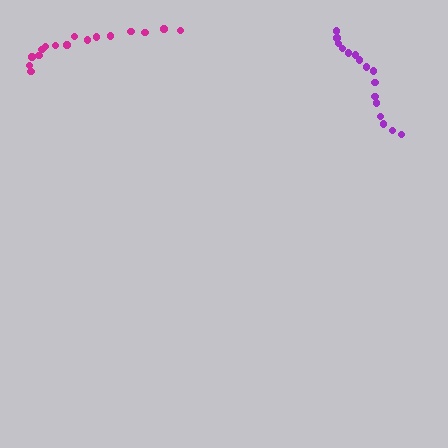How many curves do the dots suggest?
There are 2 distinct paths.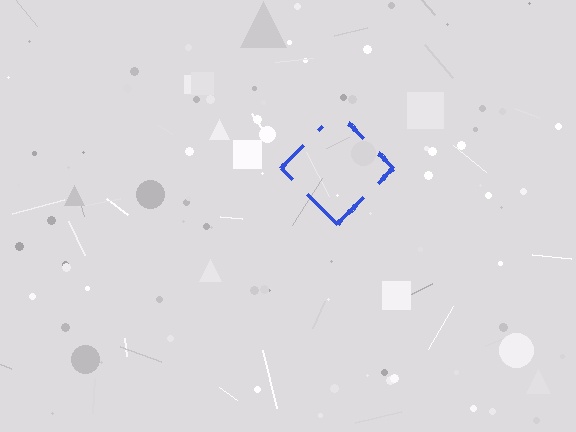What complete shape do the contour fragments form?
The contour fragments form a diamond.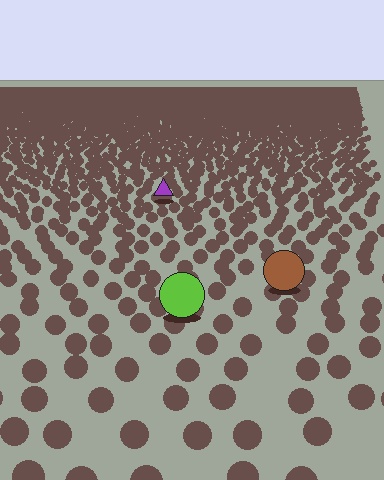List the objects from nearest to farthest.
From nearest to farthest: the lime circle, the brown circle, the purple triangle.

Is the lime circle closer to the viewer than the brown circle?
Yes. The lime circle is closer — you can tell from the texture gradient: the ground texture is coarser near it.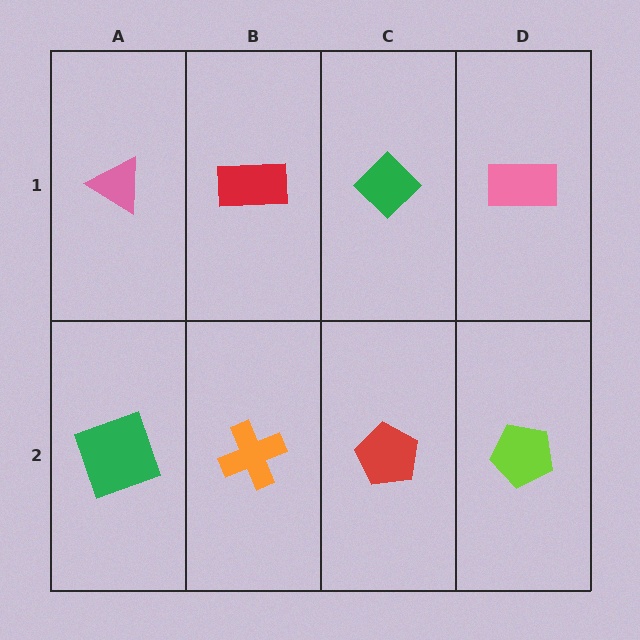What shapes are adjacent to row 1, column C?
A red pentagon (row 2, column C), a red rectangle (row 1, column B), a pink rectangle (row 1, column D).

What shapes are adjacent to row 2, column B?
A red rectangle (row 1, column B), a green square (row 2, column A), a red pentagon (row 2, column C).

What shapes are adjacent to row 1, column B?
An orange cross (row 2, column B), a pink triangle (row 1, column A), a green diamond (row 1, column C).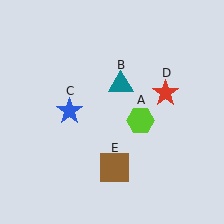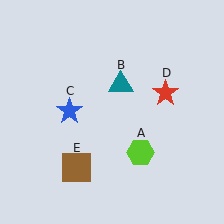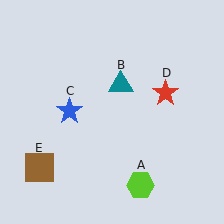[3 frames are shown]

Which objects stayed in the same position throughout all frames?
Teal triangle (object B) and blue star (object C) and red star (object D) remained stationary.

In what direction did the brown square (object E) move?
The brown square (object E) moved left.